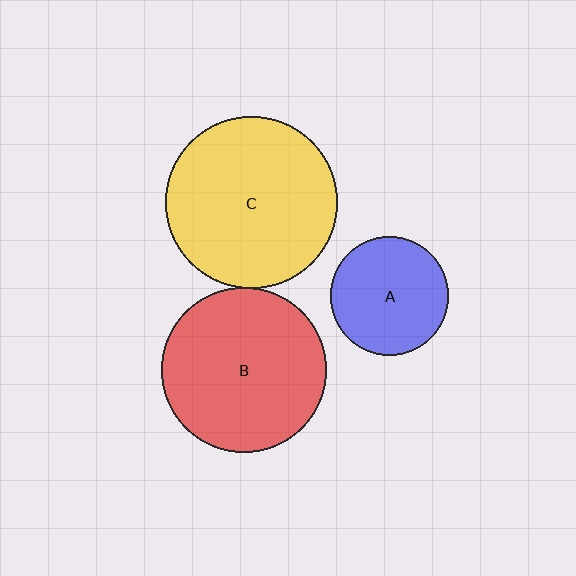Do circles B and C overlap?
Yes.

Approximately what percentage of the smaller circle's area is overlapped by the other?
Approximately 5%.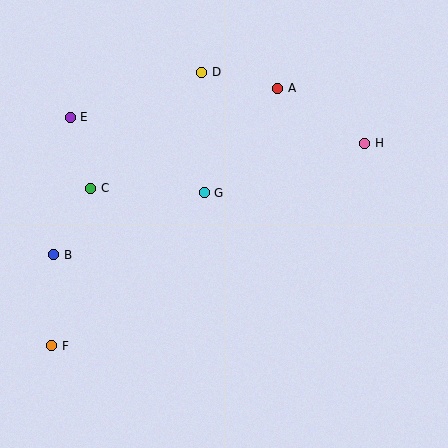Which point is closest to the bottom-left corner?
Point F is closest to the bottom-left corner.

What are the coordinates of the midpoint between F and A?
The midpoint between F and A is at (165, 217).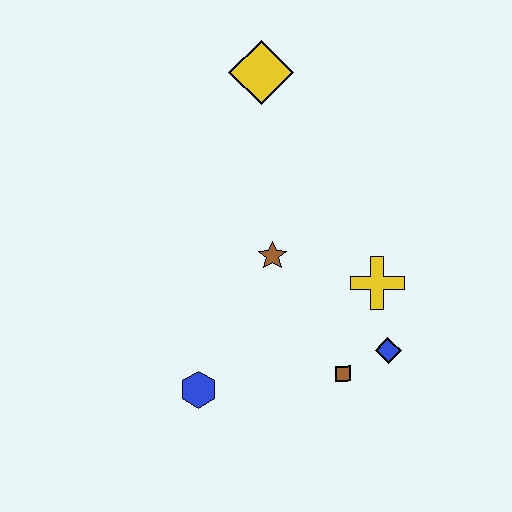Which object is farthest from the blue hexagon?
The yellow diamond is farthest from the blue hexagon.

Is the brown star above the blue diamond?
Yes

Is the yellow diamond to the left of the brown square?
Yes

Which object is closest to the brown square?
The blue diamond is closest to the brown square.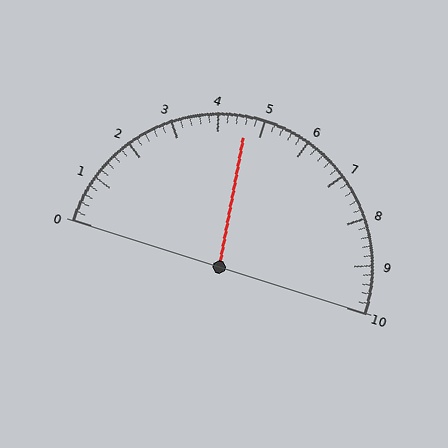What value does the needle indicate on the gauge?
The needle indicates approximately 4.6.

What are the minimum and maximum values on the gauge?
The gauge ranges from 0 to 10.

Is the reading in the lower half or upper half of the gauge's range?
The reading is in the lower half of the range (0 to 10).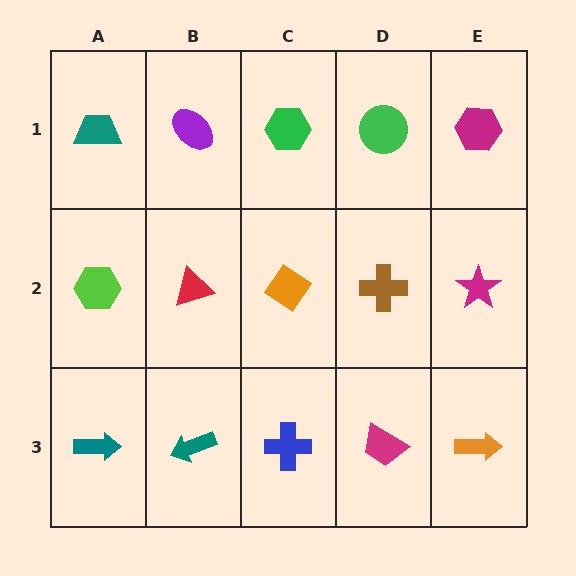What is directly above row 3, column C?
An orange diamond.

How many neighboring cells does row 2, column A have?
3.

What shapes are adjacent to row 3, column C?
An orange diamond (row 2, column C), a teal arrow (row 3, column B), a magenta trapezoid (row 3, column D).